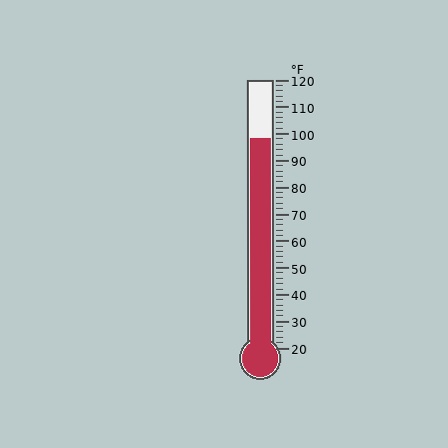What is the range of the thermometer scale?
The thermometer scale ranges from 20°F to 120°F.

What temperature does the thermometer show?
The thermometer shows approximately 98°F.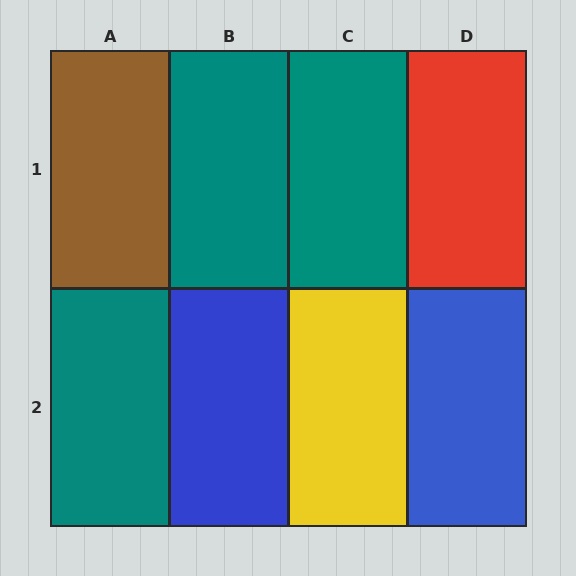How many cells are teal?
3 cells are teal.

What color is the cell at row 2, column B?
Blue.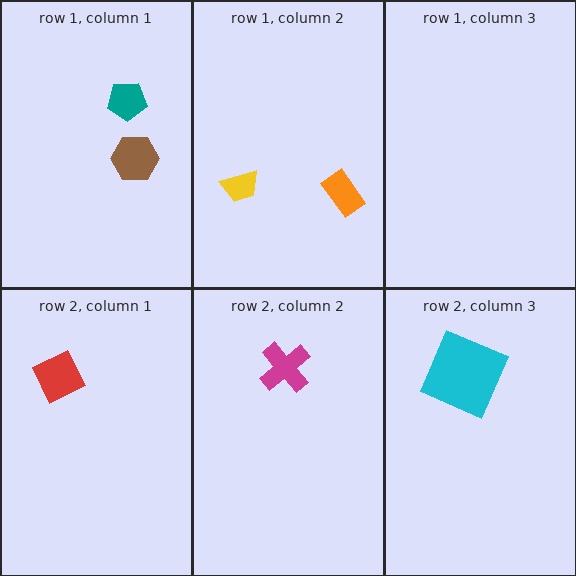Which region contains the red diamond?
The row 2, column 1 region.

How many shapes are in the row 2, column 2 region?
1.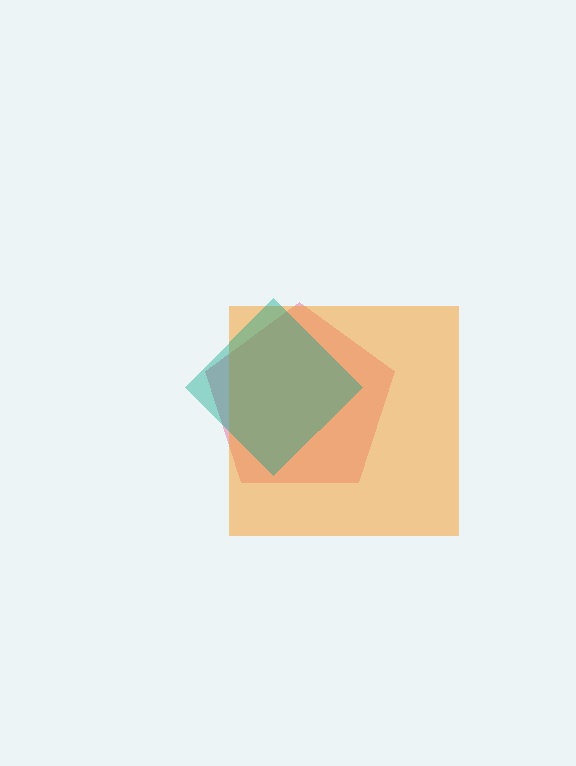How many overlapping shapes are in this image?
There are 3 overlapping shapes in the image.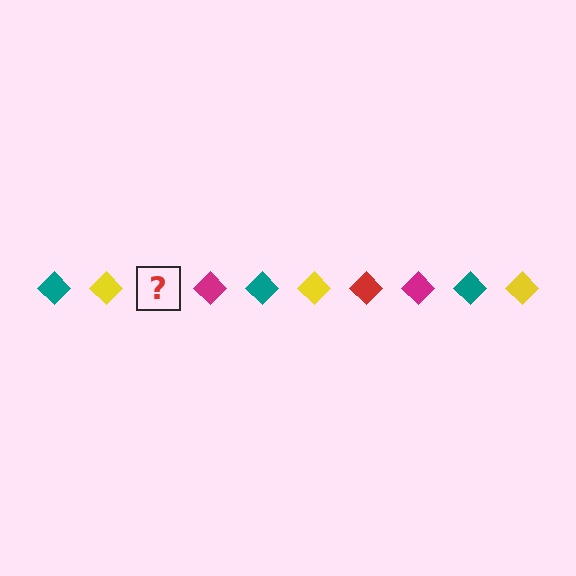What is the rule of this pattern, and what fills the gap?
The rule is that the pattern cycles through teal, yellow, red, magenta diamonds. The gap should be filled with a red diamond.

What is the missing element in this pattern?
The missing element is a red diamond.